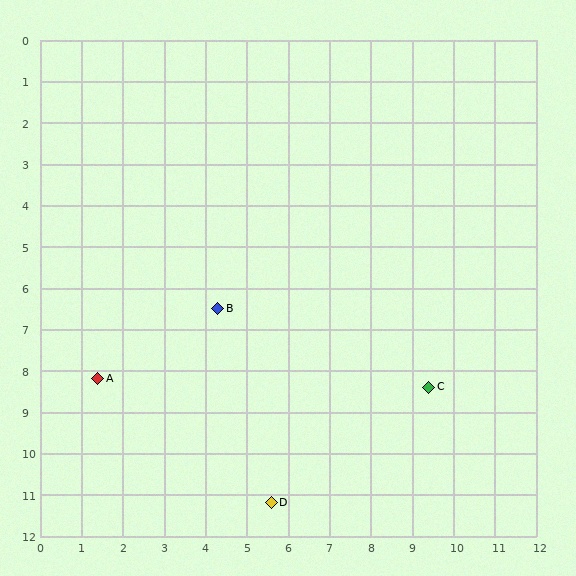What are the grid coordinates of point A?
Point A is at approximately (1.4, 8.2).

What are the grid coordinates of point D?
Point D is at approximately (5.6, 11.2).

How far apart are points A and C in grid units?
Points A and C are about 8.0 grid units apart.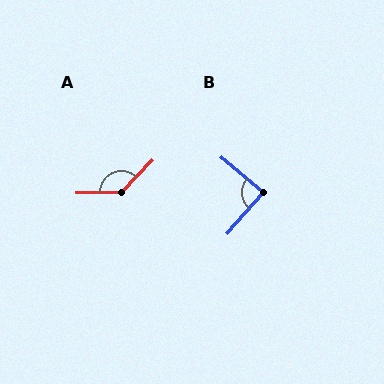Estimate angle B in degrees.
Approximately 88 degrees.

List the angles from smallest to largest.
B (88°), A (134°).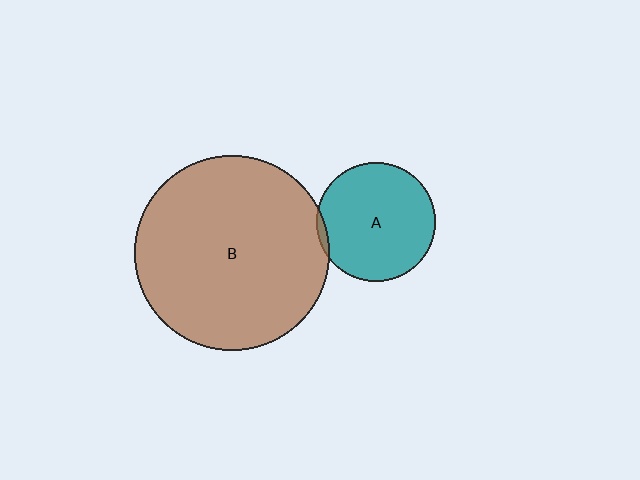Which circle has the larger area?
Circle B (brown).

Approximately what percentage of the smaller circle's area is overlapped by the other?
Approximately 5%.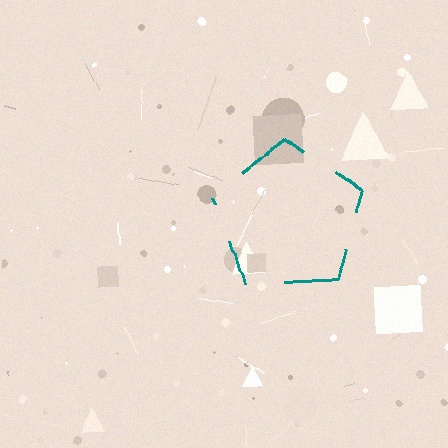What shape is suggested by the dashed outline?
The dashed outline suggests a pentagon.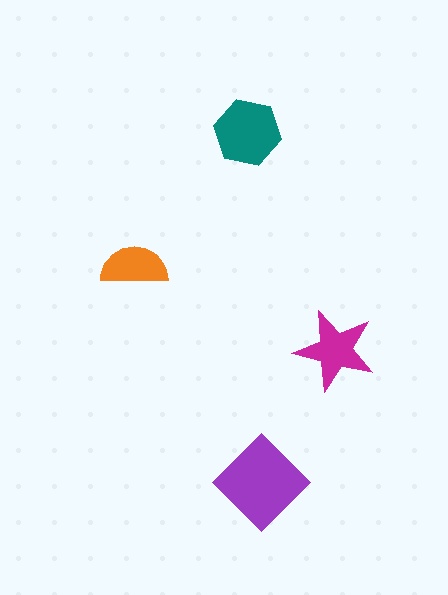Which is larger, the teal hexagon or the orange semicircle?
The teal hexagon.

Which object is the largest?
The purple diamond.